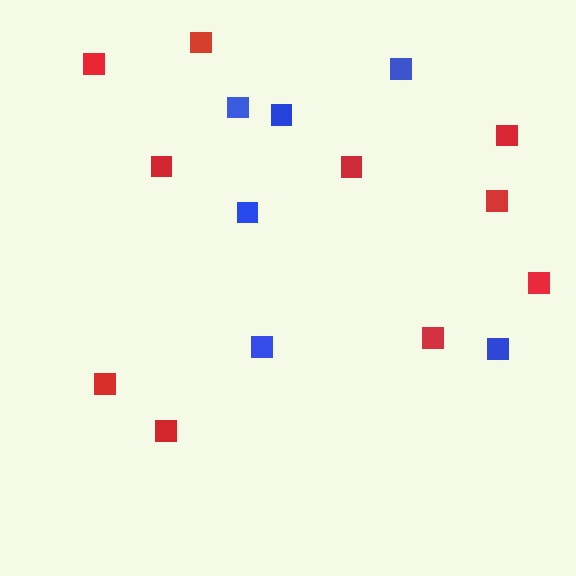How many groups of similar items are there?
There are 2 groups: one group of blue squares (6) and one group of red squares (10).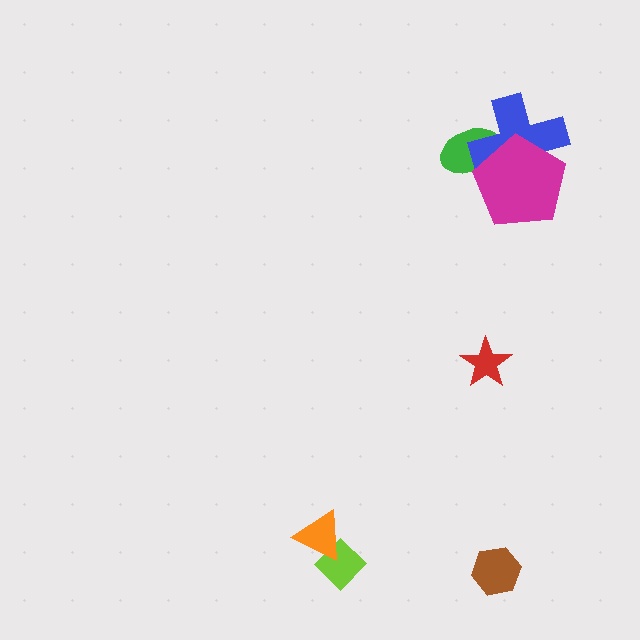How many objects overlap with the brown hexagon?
0 objects overlap with the brown hexagon.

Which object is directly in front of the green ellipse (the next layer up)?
The blue cross is directly in front of the green ellipse.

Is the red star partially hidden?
No, no other shape covers it.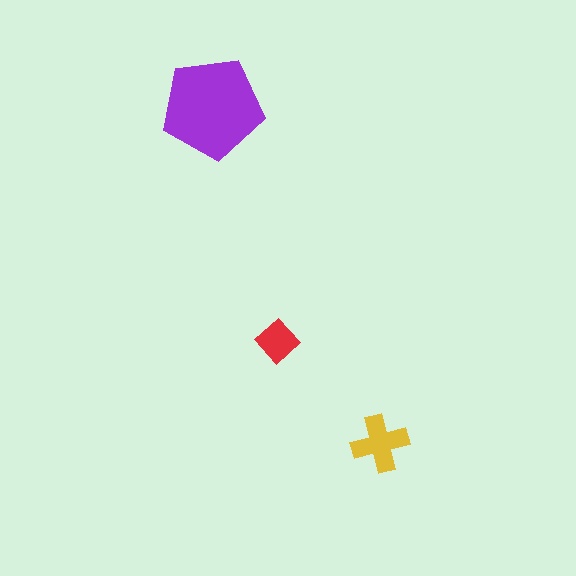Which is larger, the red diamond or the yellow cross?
The yellow cross.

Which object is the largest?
The purple pentagon.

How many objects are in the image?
There are 3 objects in the image.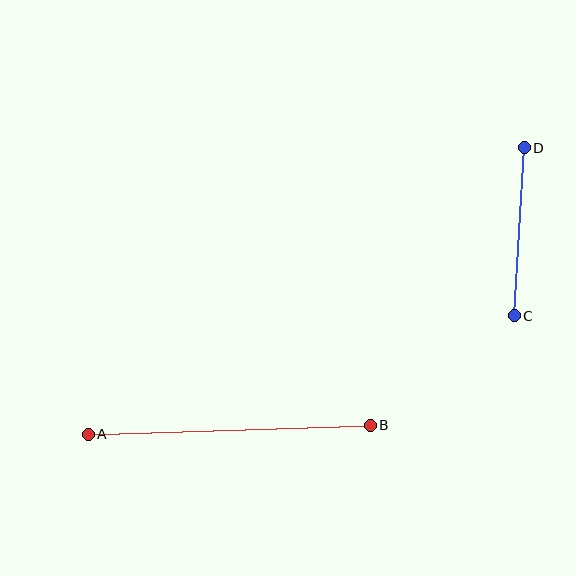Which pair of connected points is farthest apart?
Points A and B are farthest apart.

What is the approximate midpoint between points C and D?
The midpoint is at approximately (519, 232) pixels.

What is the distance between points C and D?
The distance is approximately 168 pixels.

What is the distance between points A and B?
The distance is approximately 282 pixels.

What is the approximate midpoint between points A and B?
The midpoint is at approximately (229, 430) pixels.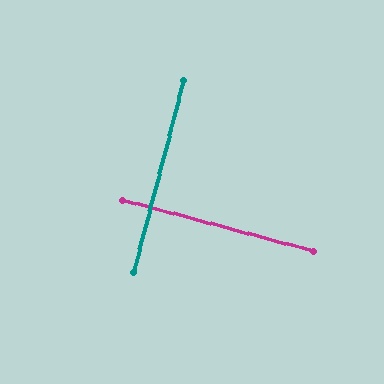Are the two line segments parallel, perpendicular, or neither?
Perpendicular — they meet at approximately 90°.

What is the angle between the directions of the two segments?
Approximately 90 degrees.